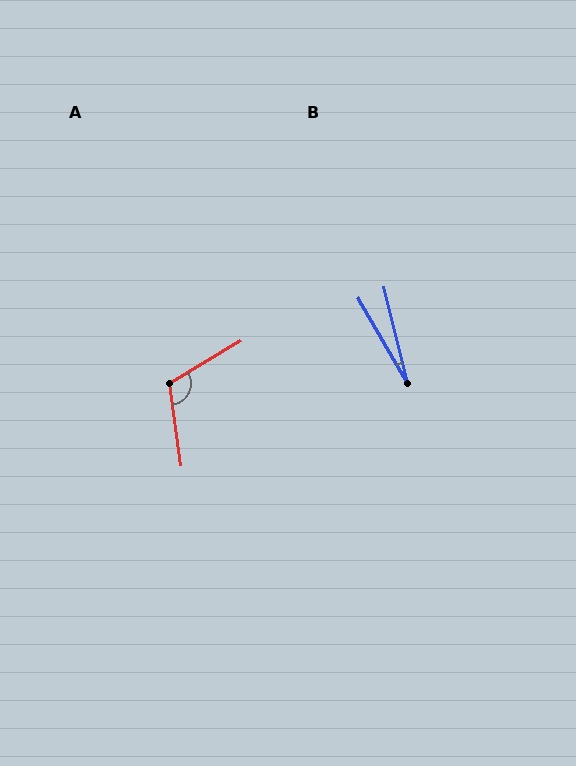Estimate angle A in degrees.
Approximately 113 degrees.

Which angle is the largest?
A, at approximately 113 degrees.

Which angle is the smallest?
B, at approximately 16 degrees.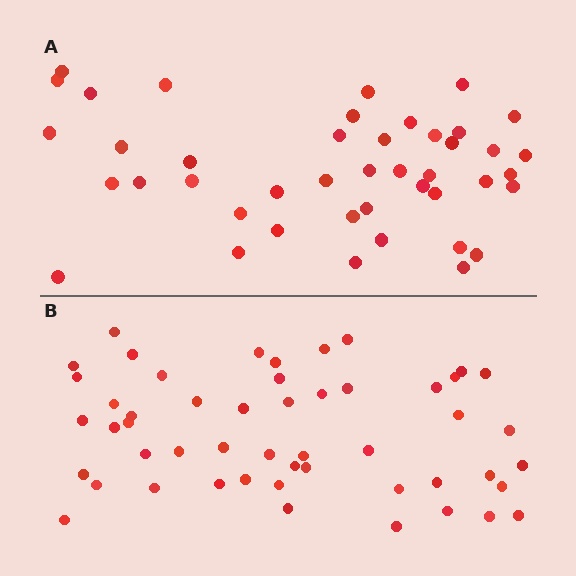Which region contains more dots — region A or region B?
Region B (the bottom region) has more dots.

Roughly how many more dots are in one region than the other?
Region B has roughly 8 or so more dots than region A.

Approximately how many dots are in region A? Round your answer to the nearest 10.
About 40 dots. (The exact count is 43, which rounds to 40.)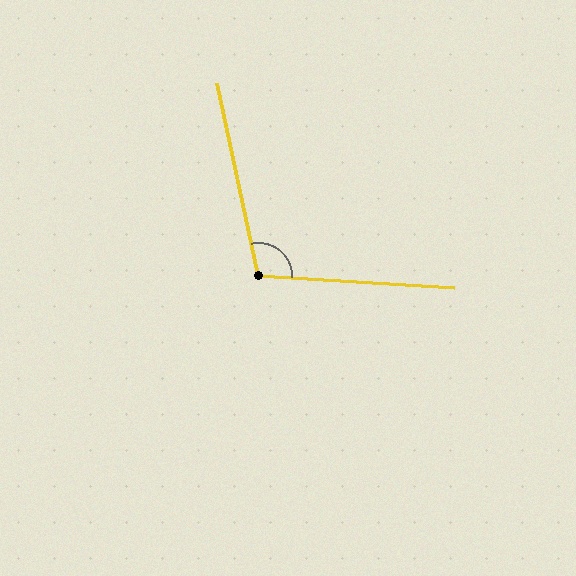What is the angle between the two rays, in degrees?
Approximately 105 degrees.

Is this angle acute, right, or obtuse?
It is obtuse.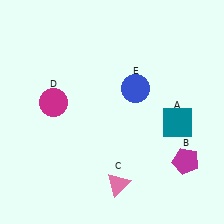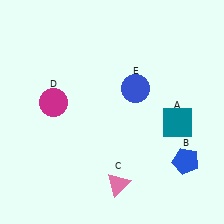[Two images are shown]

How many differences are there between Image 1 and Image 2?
There is 1 difference between the two images.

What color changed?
The pentagon (B) changed from magenta in Image 1 to blue in Image 2.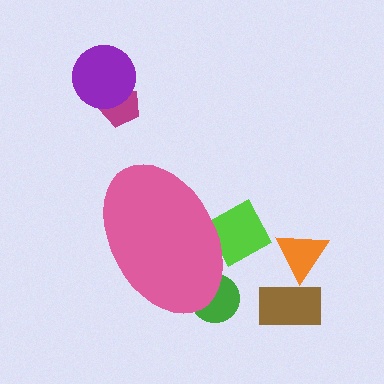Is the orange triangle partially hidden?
No, the orange triangle is fully visible.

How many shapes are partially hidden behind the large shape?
2 shapes are partially hidden.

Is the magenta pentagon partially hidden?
No, the magenta pentagon is fully visible.